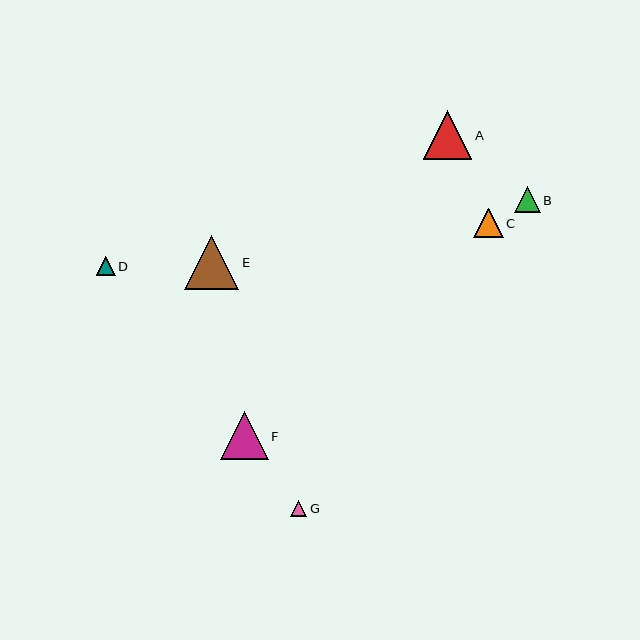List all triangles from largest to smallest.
From largest to smallest: E, A, F, C, B, D, G.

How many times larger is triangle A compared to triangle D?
Triangle A is approximately 2.6 times the size of triangle D.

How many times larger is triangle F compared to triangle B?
Triangle F is approximately 1.9 times the size of triangle B.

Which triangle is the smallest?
Triangle G is the smallest with a size of approximately 16 pixels.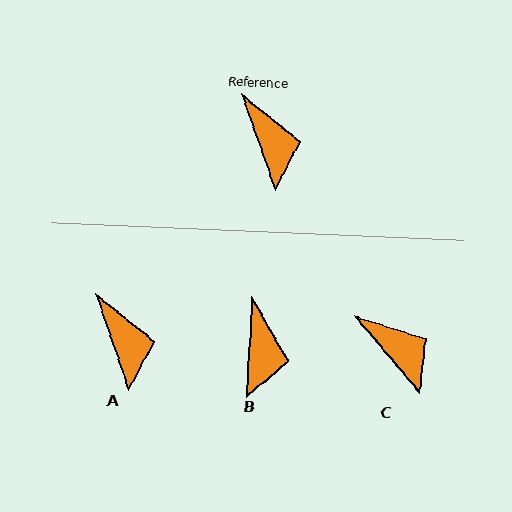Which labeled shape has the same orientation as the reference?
A.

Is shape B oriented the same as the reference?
No, it is off by about 22 degrees.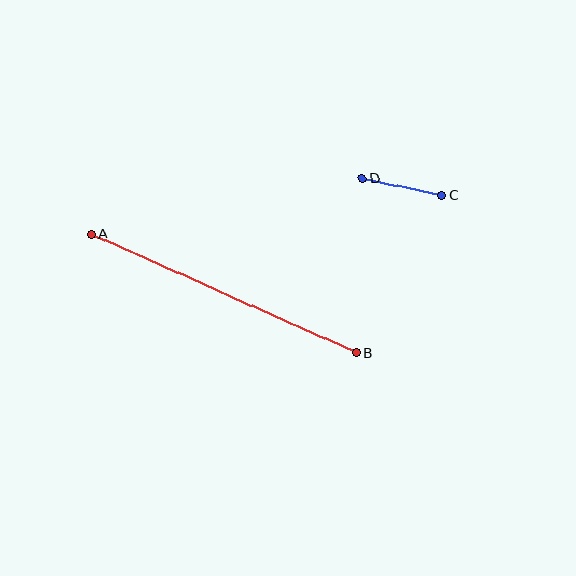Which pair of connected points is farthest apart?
Points A and B are farthest apart.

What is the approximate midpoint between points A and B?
The midpoint is at approximately (224, 293) pixels.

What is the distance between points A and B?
The distance is approximately 290 pixels.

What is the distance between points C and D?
The distance is approximately 81 pixels.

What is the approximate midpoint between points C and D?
The midpoint is at approximately (402, 187) pixels.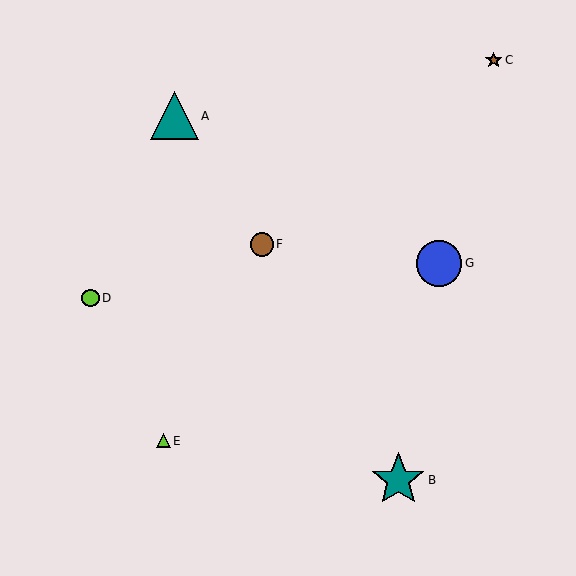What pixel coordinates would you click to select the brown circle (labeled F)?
Click at (262, 244) to select the brown circle F.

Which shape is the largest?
The teal star (labeled B) is the largest.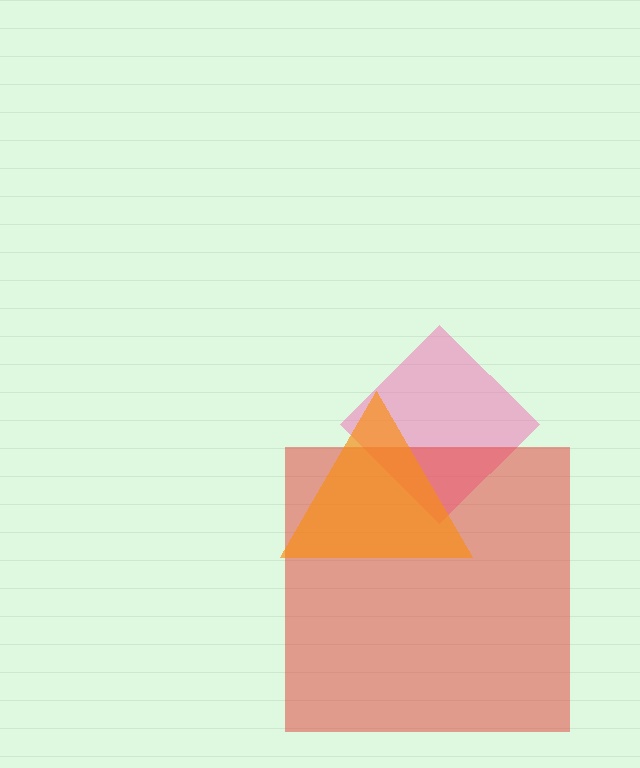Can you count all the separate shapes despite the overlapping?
Yes, there are 3 separate shapes.